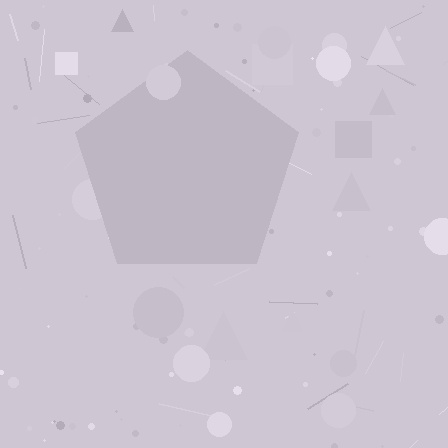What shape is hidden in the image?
A pentagon is hidden in the image.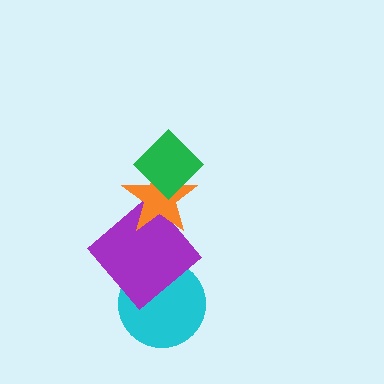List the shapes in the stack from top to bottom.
From top to bottom: the green diamond, the orange star, the purple diamond, the cyan circle.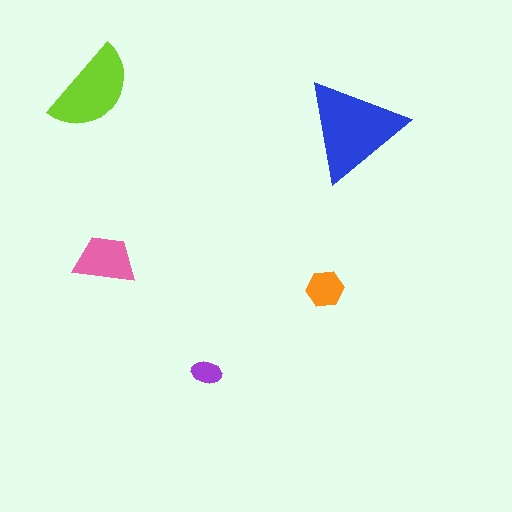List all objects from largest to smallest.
The blue triangle, the lime semicircle, the pink trapezoid, the orange hexagon, the purple ellipse.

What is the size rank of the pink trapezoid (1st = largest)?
3rd.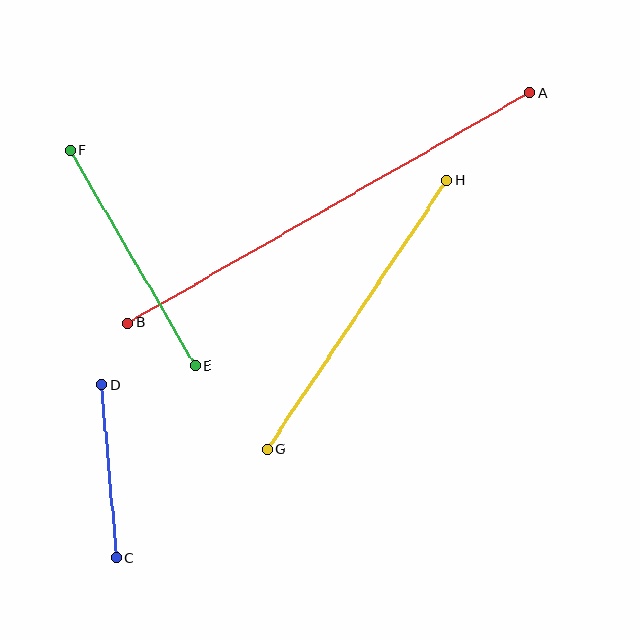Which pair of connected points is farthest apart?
Points A and B are farthest apart.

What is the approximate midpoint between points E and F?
The midpoint is at approximately (132, 258) pixels.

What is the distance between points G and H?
The distance is approximately 323 pixels.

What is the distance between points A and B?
The distance is approximately 463 pixels.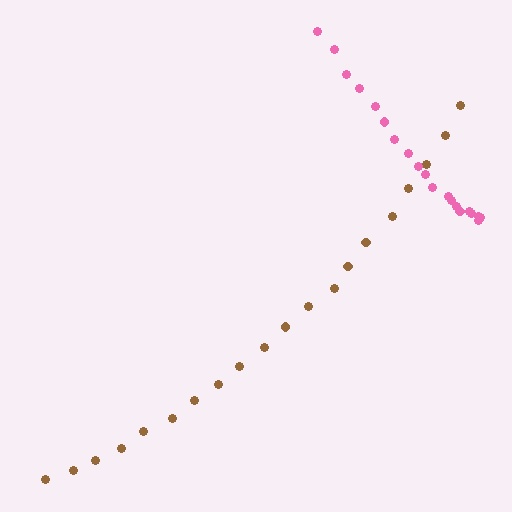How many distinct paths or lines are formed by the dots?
There are 2 distinct paths.